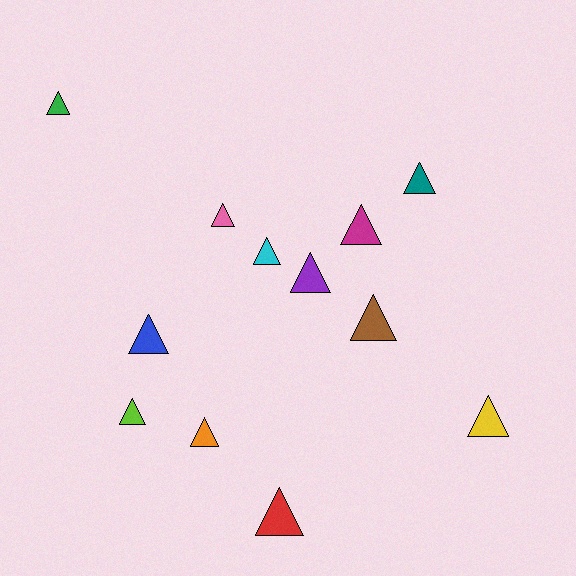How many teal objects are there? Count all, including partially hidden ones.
There is 1 teal object.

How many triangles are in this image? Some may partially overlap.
There are 12 triangles.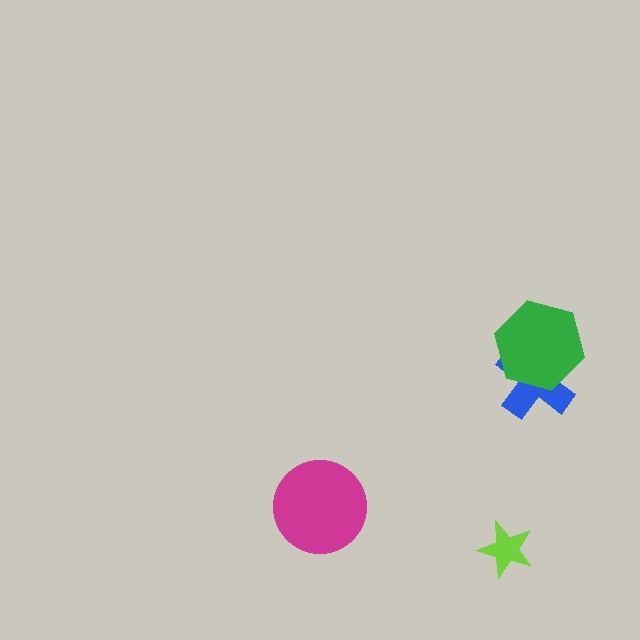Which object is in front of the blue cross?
The green hexagon is in front of the blue cross.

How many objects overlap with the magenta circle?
0 objects overlap with the magenta circle.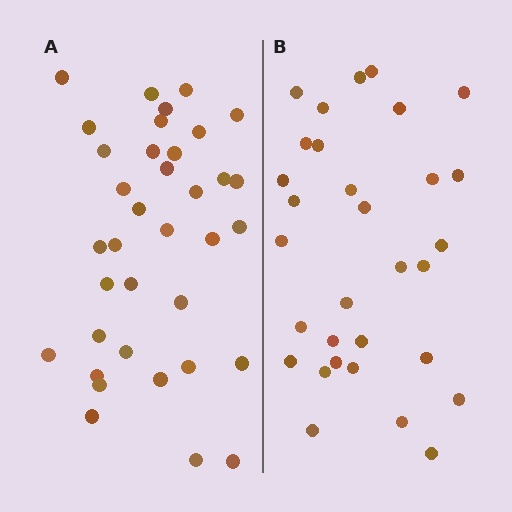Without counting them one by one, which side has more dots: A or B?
Region A (the left region) has more dots.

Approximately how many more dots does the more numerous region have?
Region A has about 5 more dots than region B.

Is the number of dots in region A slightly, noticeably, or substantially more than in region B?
Region A has only slightly more — the two regions are fairly close. The ratio is roughly 1.2 to 1.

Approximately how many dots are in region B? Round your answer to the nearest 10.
About 30 dots. (The exact count is 31, which rounds to 30.)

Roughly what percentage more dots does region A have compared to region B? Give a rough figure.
About 15% more.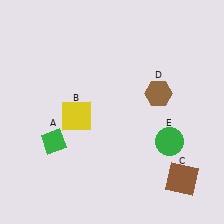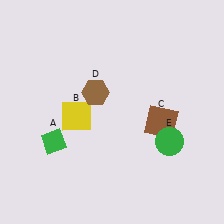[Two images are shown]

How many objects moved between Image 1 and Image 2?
2 objects moved between the two images.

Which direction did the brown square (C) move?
The brown square (C) moved up.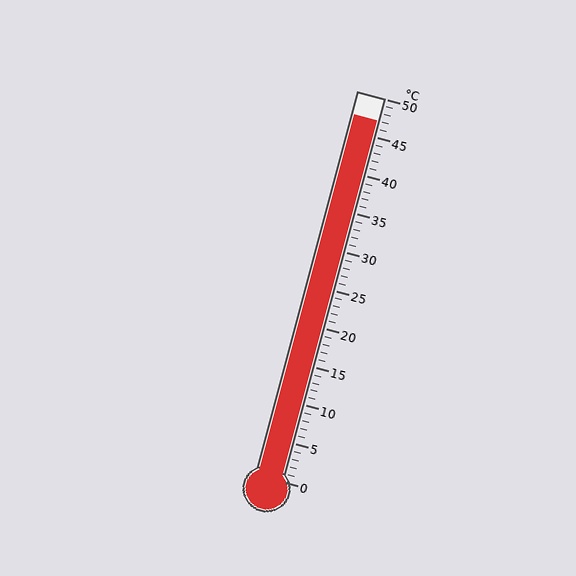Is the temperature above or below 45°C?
The temperature is above 45°C.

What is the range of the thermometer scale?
The thermometer scale ranges from 0°C to 50°C.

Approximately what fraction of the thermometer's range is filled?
The thermometer is filled to approximately 95% of its range.